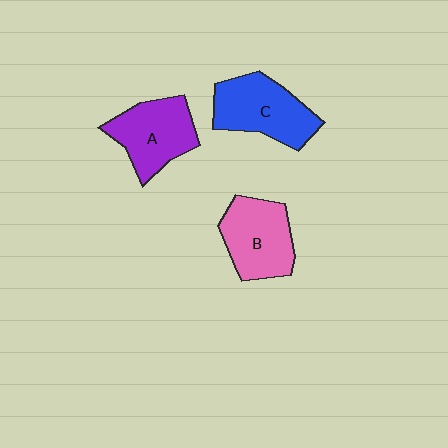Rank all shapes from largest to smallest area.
From largest to smallest: C (blue), B (pink), A (purple).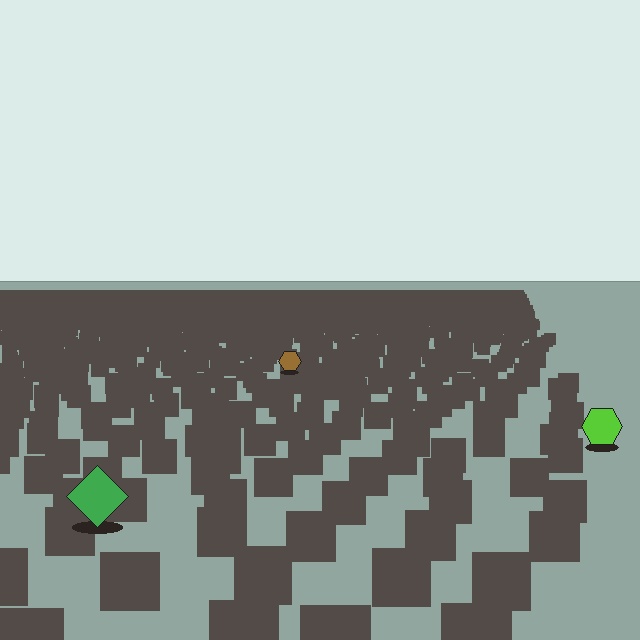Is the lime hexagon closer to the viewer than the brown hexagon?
Yes. The lime hexagon is closer — you can tell from the texture gradient: the ground texture is coarser near it.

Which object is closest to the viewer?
The green diamond is closest. The texture marks near it are larger and more spread out.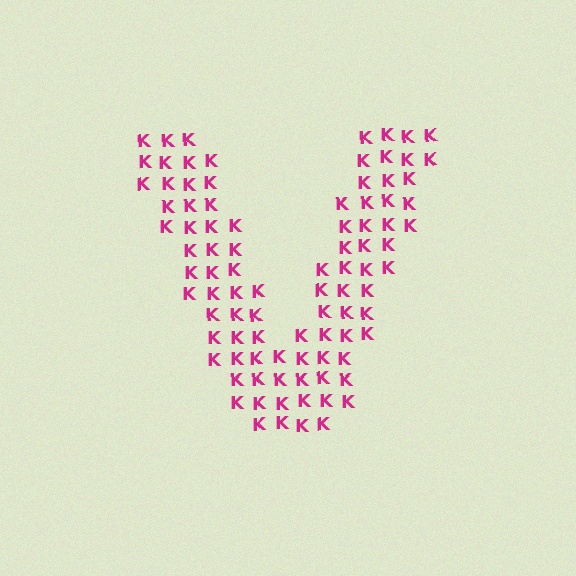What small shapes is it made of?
It is made of small letter K's.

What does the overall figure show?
The overall figure shows the letter V.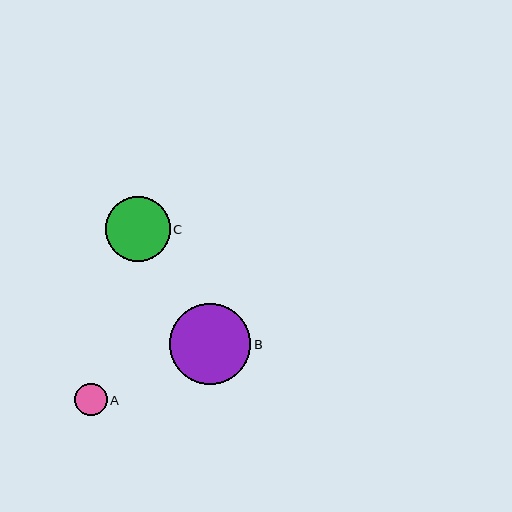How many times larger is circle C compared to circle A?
Circle C is approximately 2.0 times the size of circle A.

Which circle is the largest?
Circle B is the largest with a size of approximately 81 pixels.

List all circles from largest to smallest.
From largest to smallest: B, C, A.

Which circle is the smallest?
Circle A is the smallest with a size of approximately 33 pixels.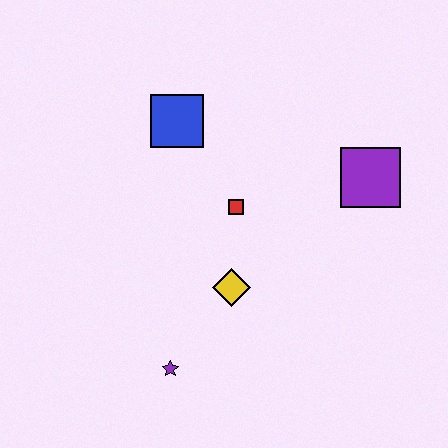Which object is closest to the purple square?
The red square is closest to the purple square.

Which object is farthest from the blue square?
The purple star is farthest from the blue square.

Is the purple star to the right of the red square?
No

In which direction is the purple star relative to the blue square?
The purple star is below the blue square.